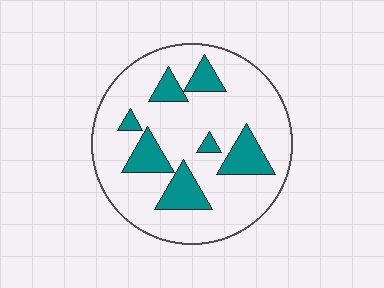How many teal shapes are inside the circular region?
7.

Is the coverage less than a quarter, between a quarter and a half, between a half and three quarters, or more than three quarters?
Less than a quarter.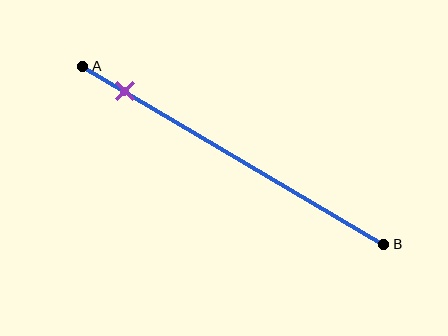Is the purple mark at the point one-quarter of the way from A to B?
No, the mark is at about 15% from A, not at the 25% one-quarter point.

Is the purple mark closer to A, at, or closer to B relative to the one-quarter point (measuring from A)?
The purple mark is closer to point A than the one-quarter point of segment AB.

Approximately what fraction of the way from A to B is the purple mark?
The purple mark is approximately 15% of the way from A to B.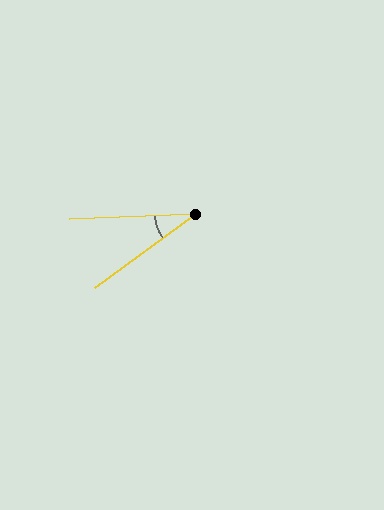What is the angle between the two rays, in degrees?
Approximately 34 degrees.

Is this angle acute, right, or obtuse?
It is acute.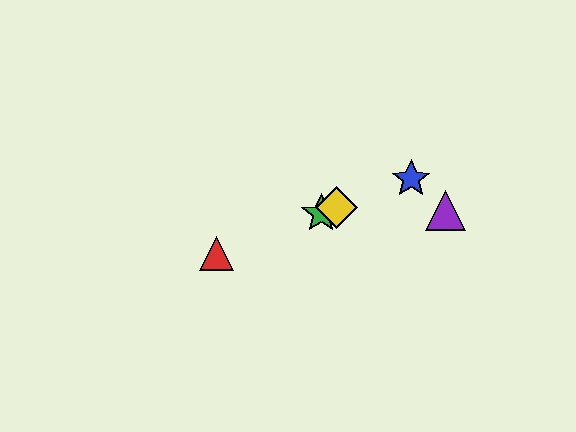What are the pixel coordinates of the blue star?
The blue star is at (411, 179).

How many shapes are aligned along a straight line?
4 shapes (the red triangle, the blue star, the green star, the yellow diamond) are aligned along a straight line.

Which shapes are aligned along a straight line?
The red triangle, the blue star, the green star, the yellow diamond are aligned along a straight line.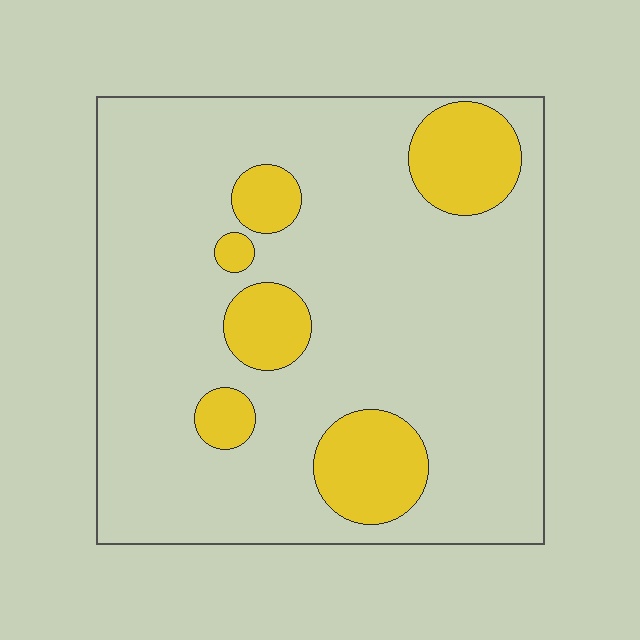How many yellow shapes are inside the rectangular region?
6.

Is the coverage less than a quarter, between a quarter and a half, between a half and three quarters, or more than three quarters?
Less than a quarter.